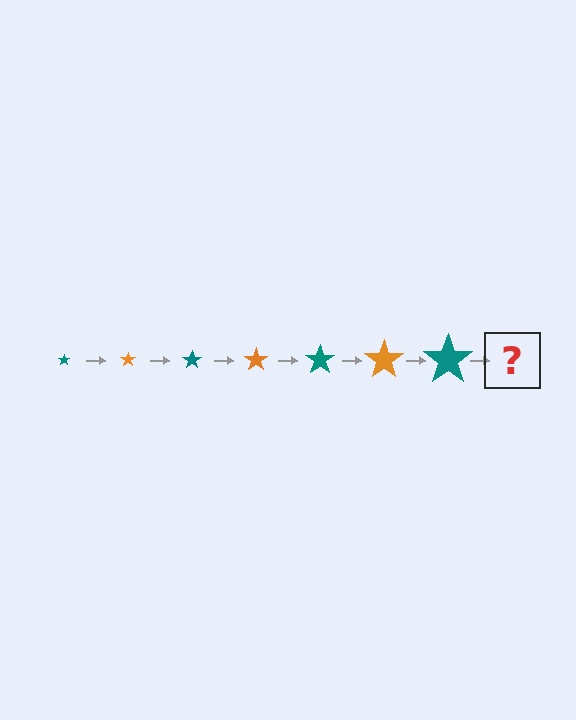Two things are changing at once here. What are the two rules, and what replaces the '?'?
The two rules are that the star grows larger each step and the color cycles through teal and orange. The '?' should be an orange star, larger than the previous one.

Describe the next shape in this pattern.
It should be an orange star, larger than the previous one.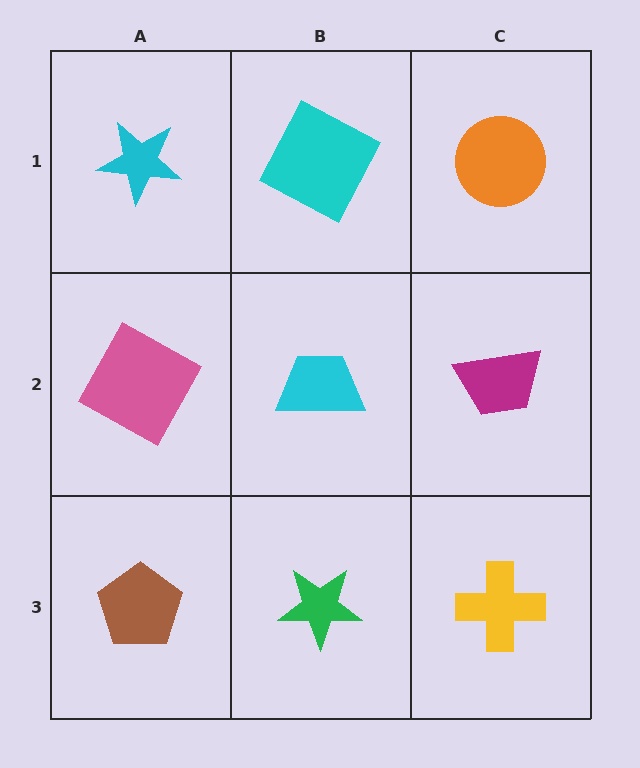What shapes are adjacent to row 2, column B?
A cyan square (row 1, column B), a green star (row 3, column B), a pink square (row 2, column A), a magenta trapezoid (row 2, column C).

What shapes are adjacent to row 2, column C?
An orange circle (row 1, column C), a yellow cross (row 3, column C), a cyan trapezoid (row 2, column B).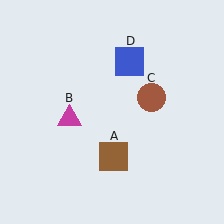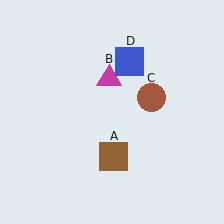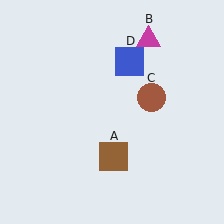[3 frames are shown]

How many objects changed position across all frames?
1 object changed position: magenta triangle (object B).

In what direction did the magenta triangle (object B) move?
The magenta triangle (object B) moved up and to the right.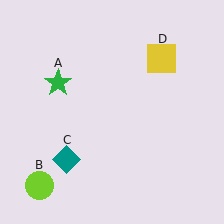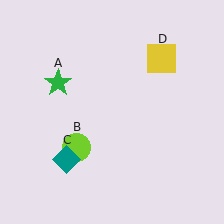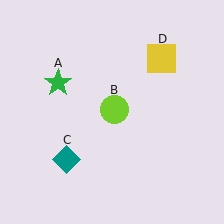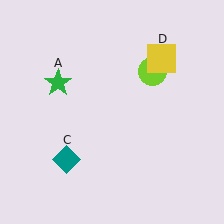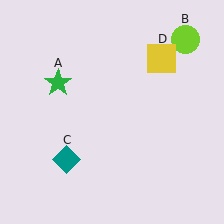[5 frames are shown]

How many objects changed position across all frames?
1 object changed position: lime circle (object B).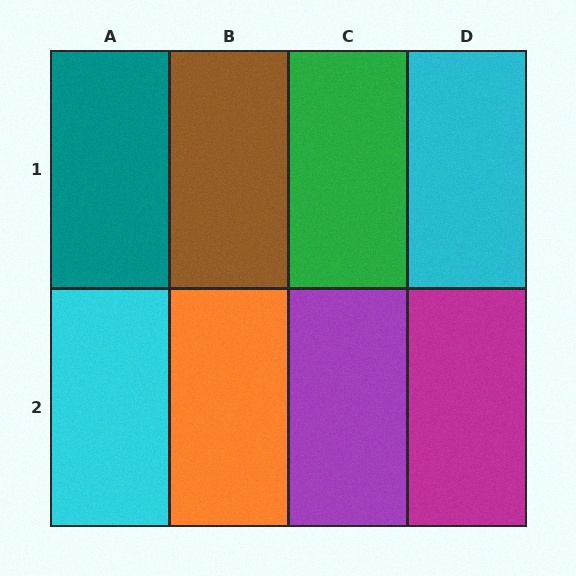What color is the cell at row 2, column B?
Orange.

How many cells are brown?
1 cell is brown.